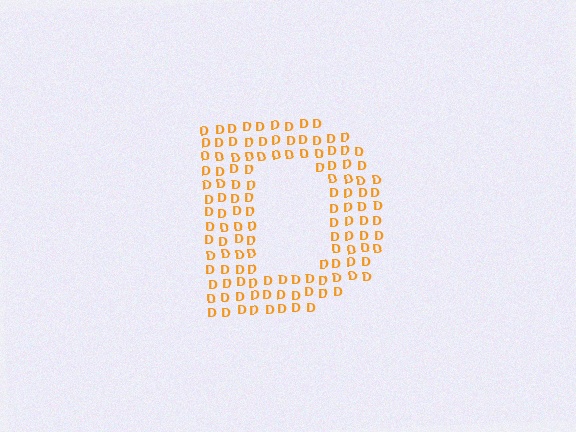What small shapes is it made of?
It is made of small letter D's.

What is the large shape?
The large shape is the letter D.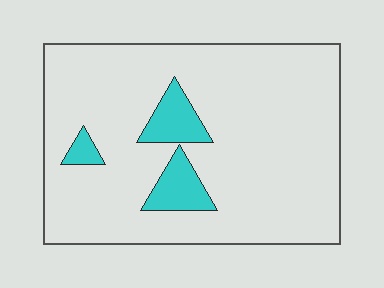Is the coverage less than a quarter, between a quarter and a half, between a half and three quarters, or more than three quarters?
Less than a quarter.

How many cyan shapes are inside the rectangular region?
3.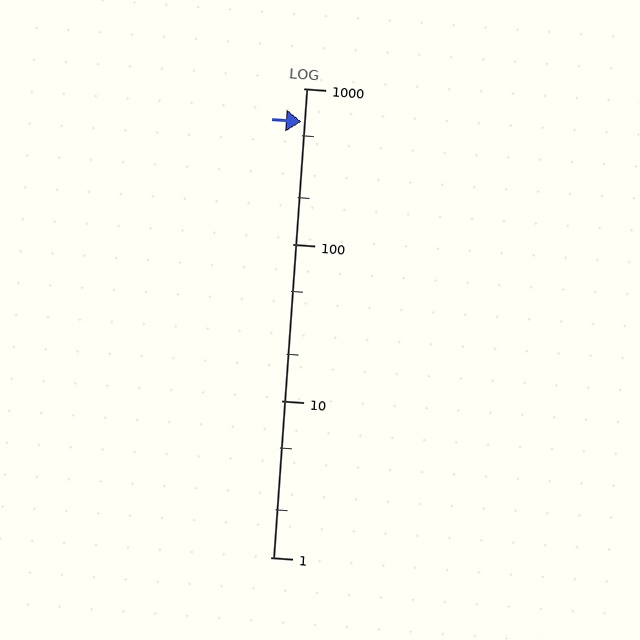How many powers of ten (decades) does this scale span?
The scale spans 3 decades, from 1 to 1000.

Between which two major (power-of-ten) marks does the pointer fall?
The pointer is between 100 and 1000.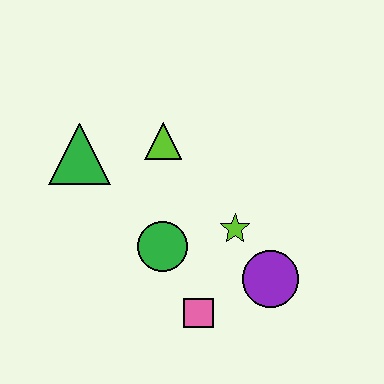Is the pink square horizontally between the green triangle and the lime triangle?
No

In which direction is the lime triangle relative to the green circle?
The lime triangle is above the green circle.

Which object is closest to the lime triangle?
The green triangle is closest to the lime triangle.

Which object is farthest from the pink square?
The green triangle is farthest from the pink square.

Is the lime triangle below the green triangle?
No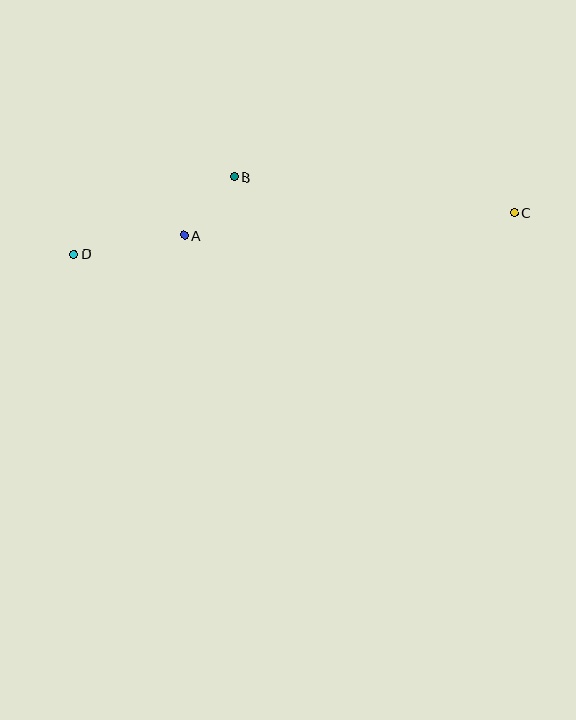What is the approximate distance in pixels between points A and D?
The distance between A and D is approximately 112 pixels.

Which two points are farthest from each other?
Points C and D are farthest from each other.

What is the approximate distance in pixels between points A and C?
The distance between A and C is approximately 331 pixels.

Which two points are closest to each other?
Points A and B are closest to each other.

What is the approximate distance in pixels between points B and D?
The distance between B and D is approximately 178 pixels.